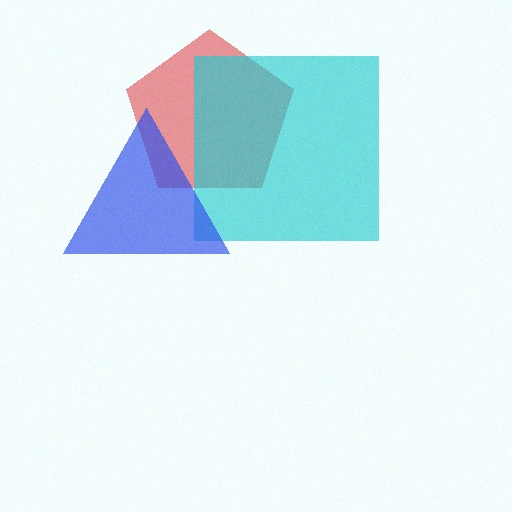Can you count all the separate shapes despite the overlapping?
Yes, there are 3 separate shapes.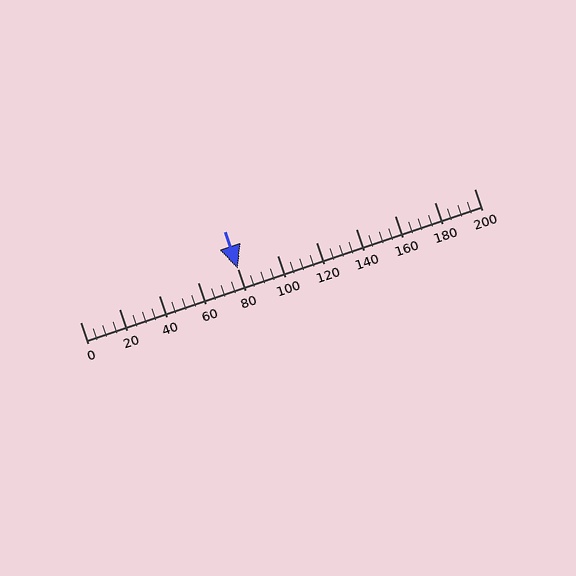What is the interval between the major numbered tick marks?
The major tick marks are spaced 20 units apart.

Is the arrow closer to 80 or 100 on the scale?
The arrow is closer to 80.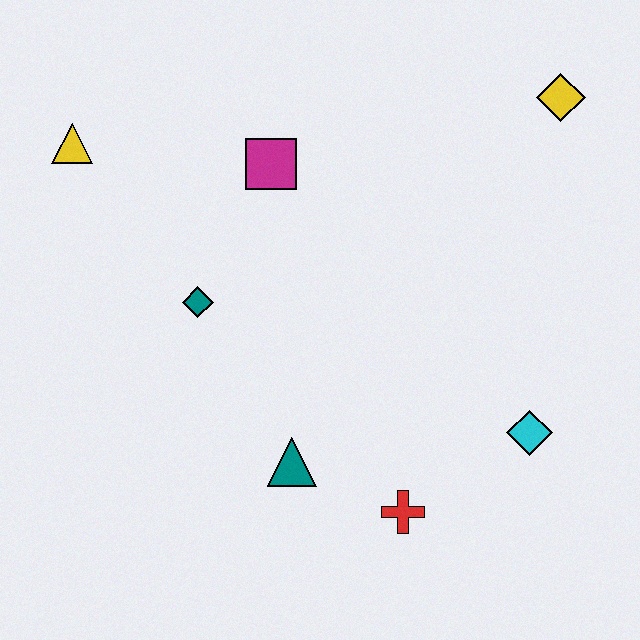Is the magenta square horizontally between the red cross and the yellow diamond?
No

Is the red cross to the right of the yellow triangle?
Yes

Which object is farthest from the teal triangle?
The yellow diamond is farthest from the teal triangle.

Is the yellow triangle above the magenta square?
Yes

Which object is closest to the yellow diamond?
The magenta square is closest to the yellow diamond.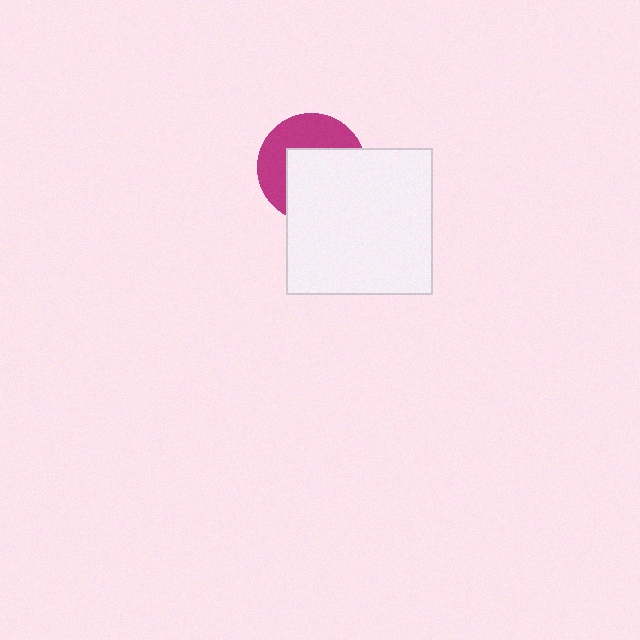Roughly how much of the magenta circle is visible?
A small part of it is visible (roughly 43%).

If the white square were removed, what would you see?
You would see the complete magenta circle.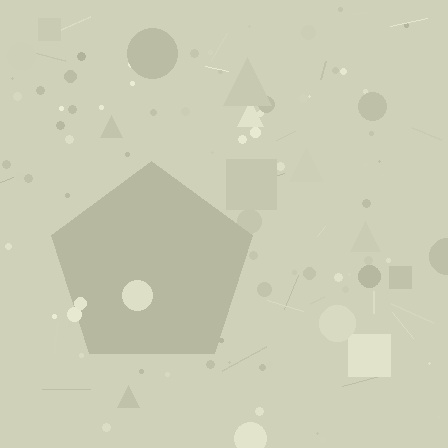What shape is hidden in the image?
A pentagon is hidden in the image.